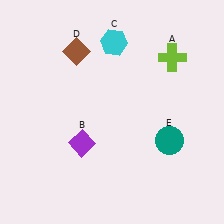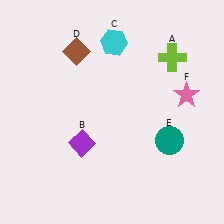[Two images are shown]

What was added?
A pink star (F) was added in Image 2.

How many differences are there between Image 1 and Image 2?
There is 1 difference between the two images.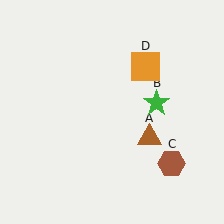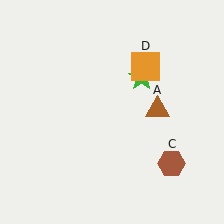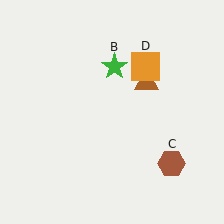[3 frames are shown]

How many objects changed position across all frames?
2 objects changed position: brown triangle (object A), green star (object B).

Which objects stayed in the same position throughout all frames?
Brown hexagon (object C) and orange square (object D) remained stationary.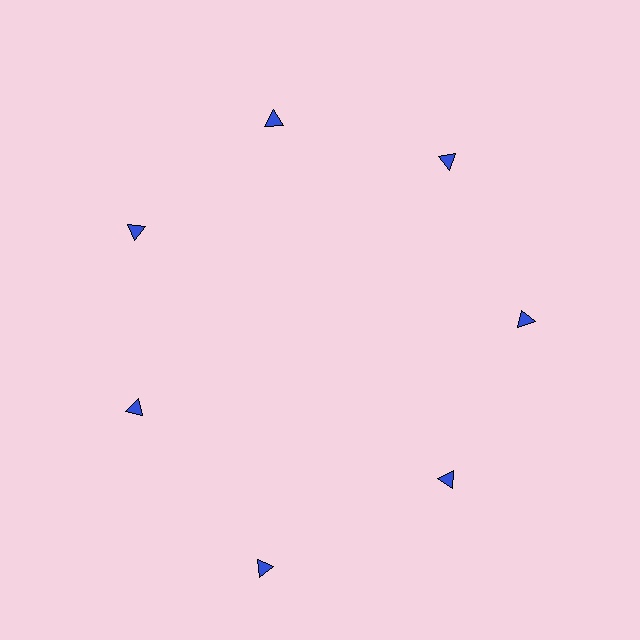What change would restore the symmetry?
The symmetry would be restored by moving it inward, back onto the ring so that all 7 triangles sit at equal angles and equal distance from the center.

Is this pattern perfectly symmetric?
No. The 7 blue triangles are arranged in a ring, but one element near the 6 o'clock position is pushed outward from the center, breaking the 7-fold rotational symmetry.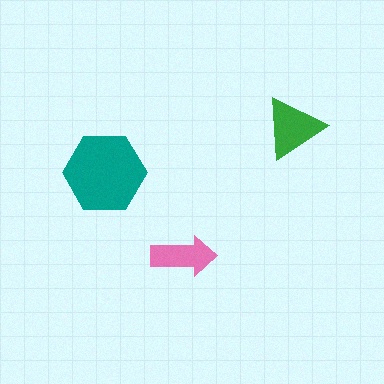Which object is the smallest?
The pink arrow.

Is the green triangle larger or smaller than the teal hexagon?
Smaller.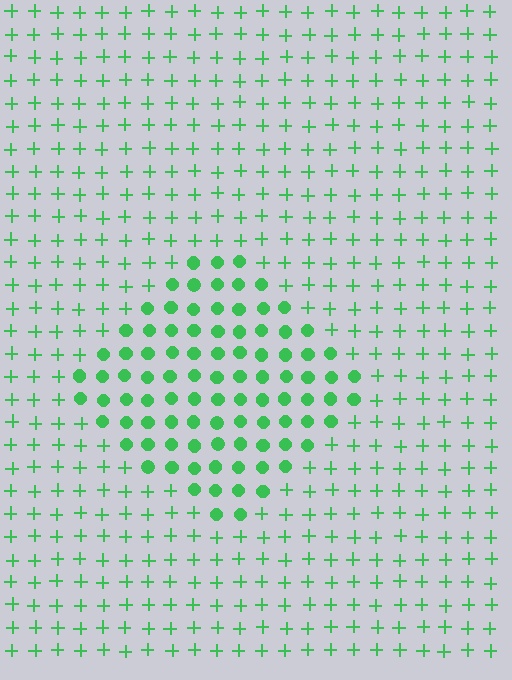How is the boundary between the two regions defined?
The boundary is defined by a change in element shape: circles inside vs. plus signs outside. All elements share the same color and spacing.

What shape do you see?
I see a diamond.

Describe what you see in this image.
The image is filled with small green elements arranged in a uniform grid. A diamond-shaped region contains circles, while the surrounding area contains plus signs. The boundary is defined purely by the change in element shape.